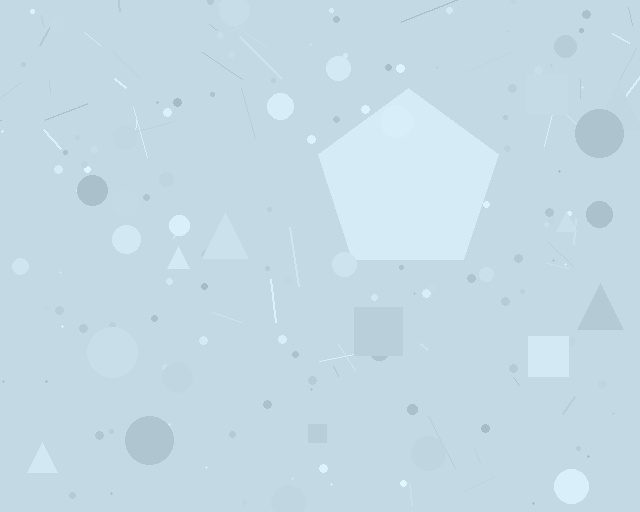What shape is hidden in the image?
A pentagon is hidden in the image.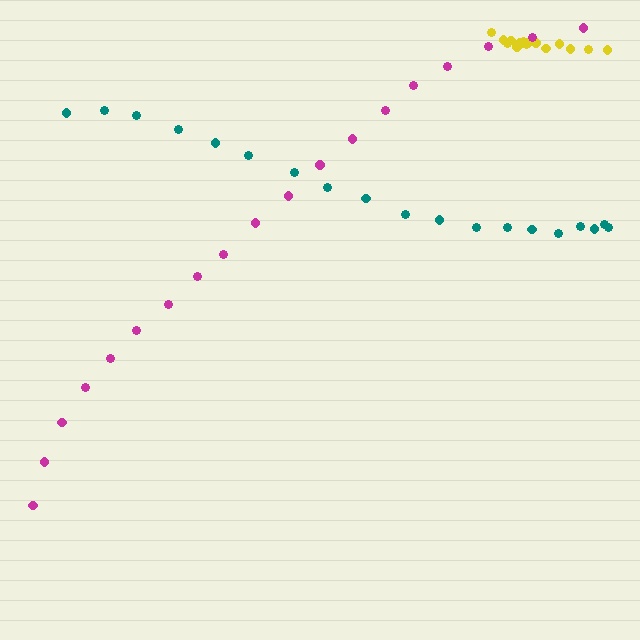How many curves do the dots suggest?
There are 3 distinct paths.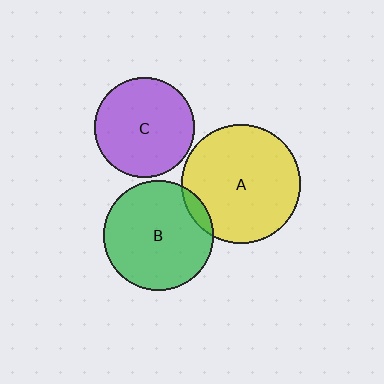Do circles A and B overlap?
Yes.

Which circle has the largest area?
Circle A (yellow).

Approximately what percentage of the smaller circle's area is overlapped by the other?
Approximately 10%.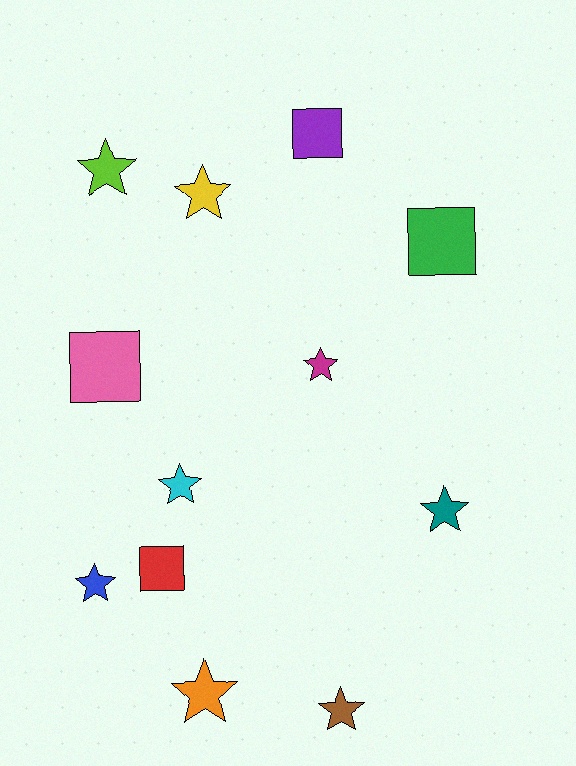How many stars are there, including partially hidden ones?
There are 8 stars.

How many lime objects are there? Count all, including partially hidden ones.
There is 1 lime object.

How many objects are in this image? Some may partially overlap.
There are 12 objects.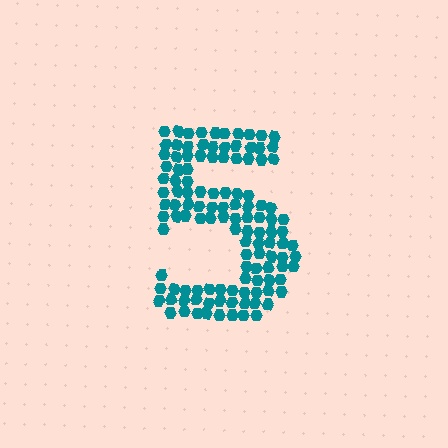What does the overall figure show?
The overall figure shows the digit 5.